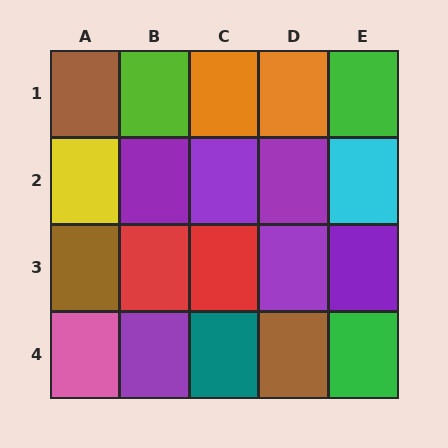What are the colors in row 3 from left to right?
Brown, red, red, purple, purple.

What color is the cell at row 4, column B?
Purple.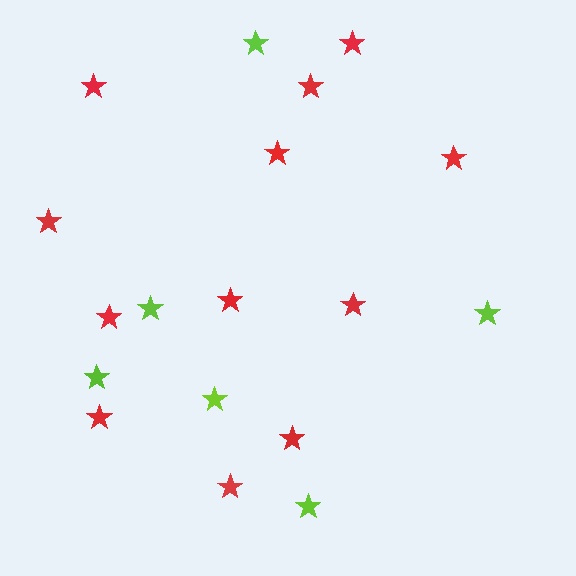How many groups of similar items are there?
There are 2 groups: one group of lime stars (6) and one group of red stars (12).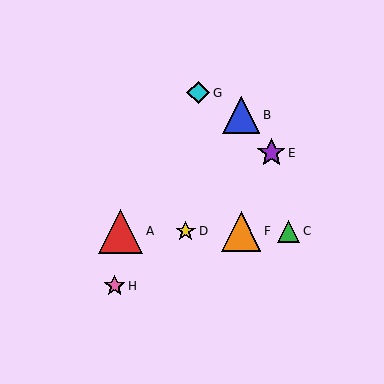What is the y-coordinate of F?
Object F is at y≈231.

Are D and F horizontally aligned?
Yes, both are at y≈231.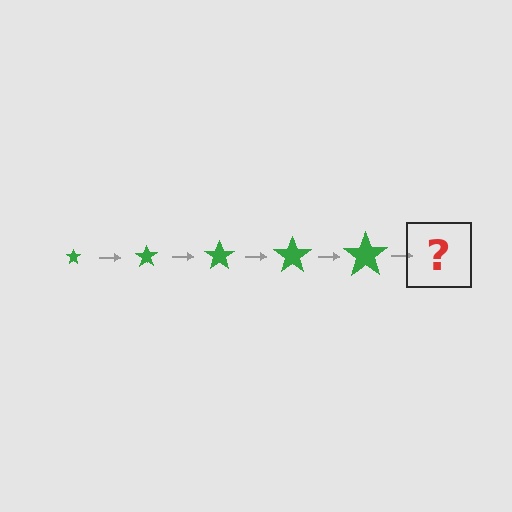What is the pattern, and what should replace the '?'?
The pattern is that the star gets progressively larger each step. The '?' should be a green star, larger than the previous one.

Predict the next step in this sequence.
The next step is a green star, larger than the previous one.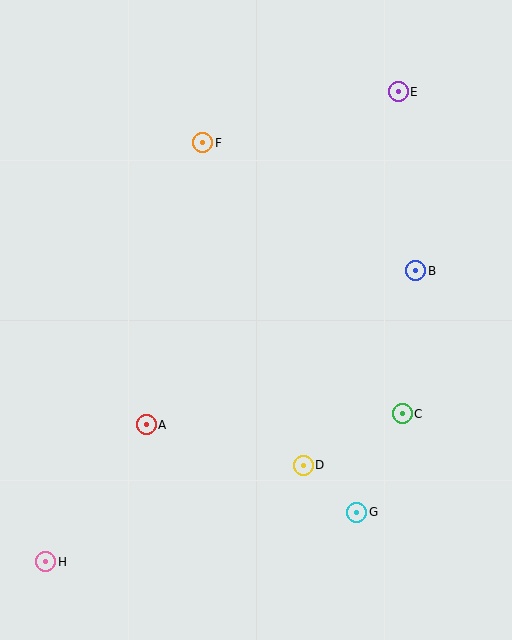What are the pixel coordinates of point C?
Point C is at (402, 414).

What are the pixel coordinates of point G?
Point G is at (357, 512).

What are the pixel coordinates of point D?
Point D is at (303, 465).